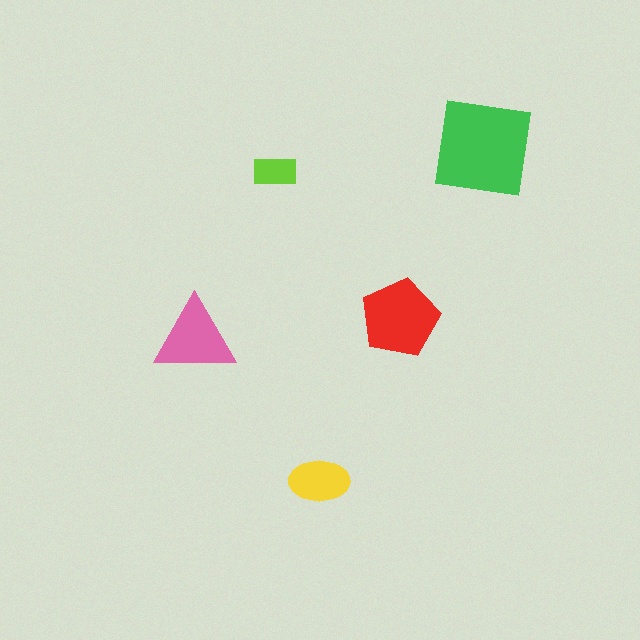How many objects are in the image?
There are 5 objects in the image.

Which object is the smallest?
The lime rectangle.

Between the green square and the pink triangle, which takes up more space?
The green square.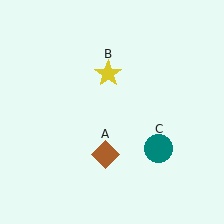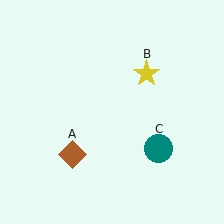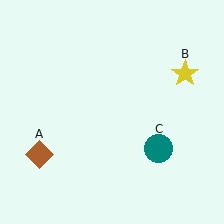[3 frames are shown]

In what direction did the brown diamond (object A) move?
The brown diamond (object A) moved left.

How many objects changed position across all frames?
2 objects changed position: brown diamond (object A), yellow star (object B).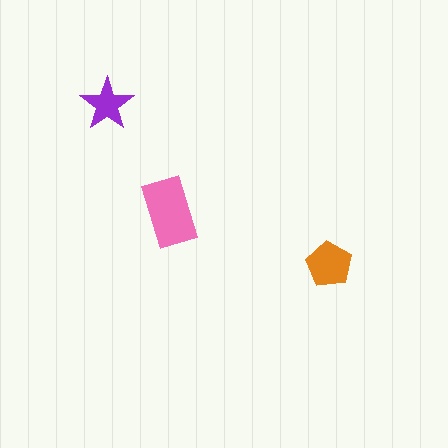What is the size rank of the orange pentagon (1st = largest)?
2nd.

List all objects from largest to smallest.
The pink rectangle, the orange pentagon, the purple star.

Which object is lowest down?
The orange pentagon is bottommost.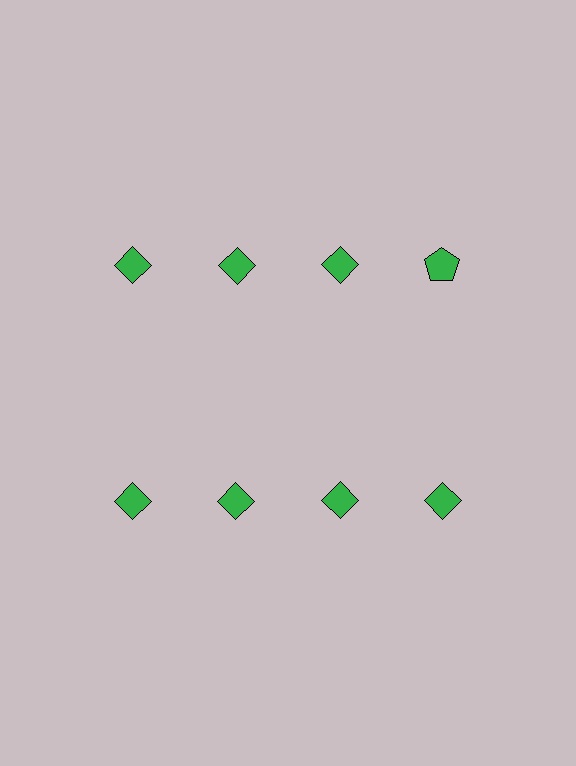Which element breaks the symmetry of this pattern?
The green pentagon in the top row, second from right column breaks the symmetry. All other shapes are green diamonds.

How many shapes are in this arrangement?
There are 8 shapes arranged in a grid pattern.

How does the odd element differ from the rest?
It has a different shape: pentagon instead of diamond.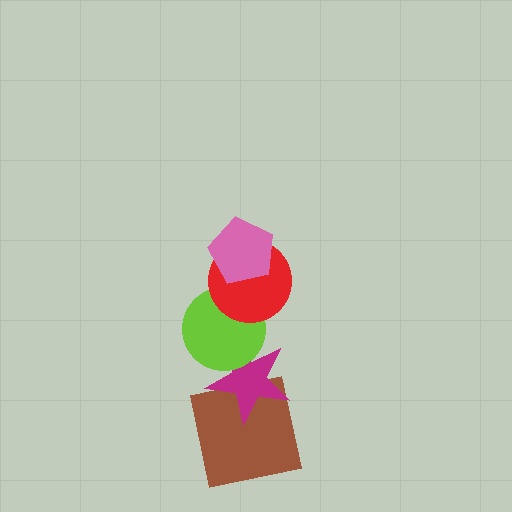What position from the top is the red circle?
The red circle is 2nd from the top.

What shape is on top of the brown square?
The magenta star is on top of the brown square.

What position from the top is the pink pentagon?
The pink pentagon is 1st from the top.